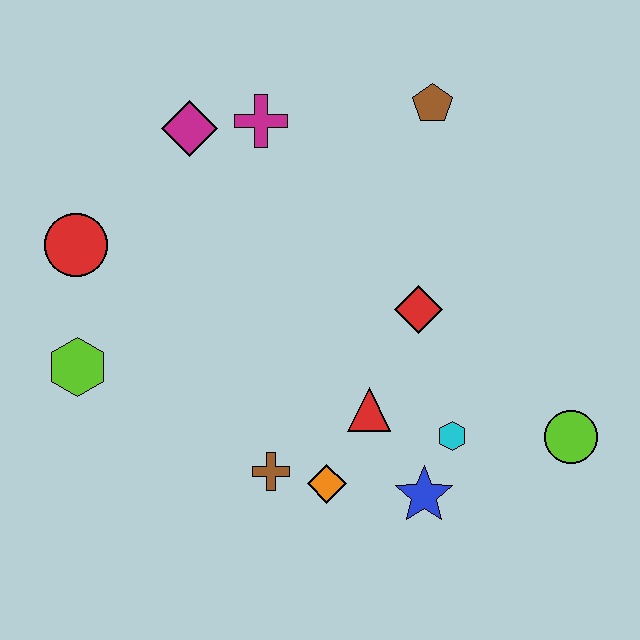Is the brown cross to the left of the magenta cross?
No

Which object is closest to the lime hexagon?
The red circle is closest to the lime hexagon.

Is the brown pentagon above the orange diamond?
Yes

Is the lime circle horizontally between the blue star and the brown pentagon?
No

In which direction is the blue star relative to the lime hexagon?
The blue star is to the right of the lime hexagon.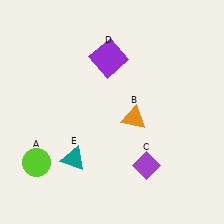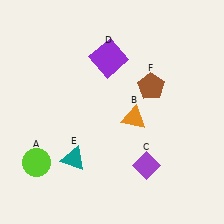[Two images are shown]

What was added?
A brown pentagon (F) was added in Image 2.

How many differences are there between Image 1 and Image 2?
There is 1 difference between the two images.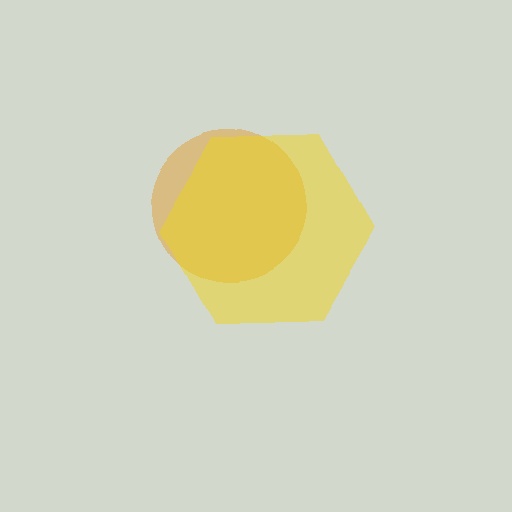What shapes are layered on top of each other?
The layered shapes are: an orange circle, a yellow hexagon.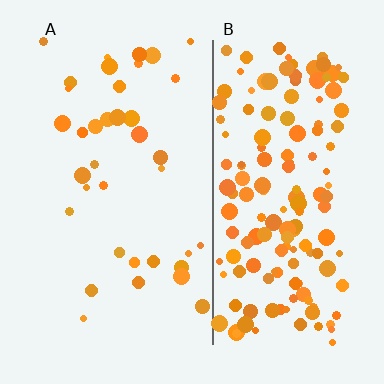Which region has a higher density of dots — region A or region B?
B (the right).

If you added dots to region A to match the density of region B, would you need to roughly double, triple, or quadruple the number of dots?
Approximately quadruple.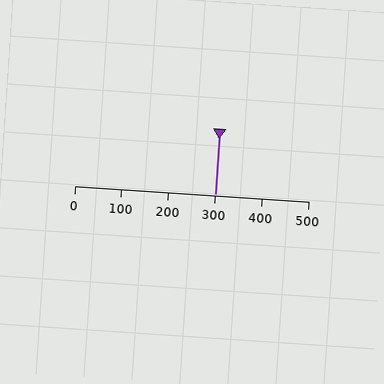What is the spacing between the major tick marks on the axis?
The major ticks are spaced 100 apart.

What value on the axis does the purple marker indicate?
The marker indicates approximately 300.